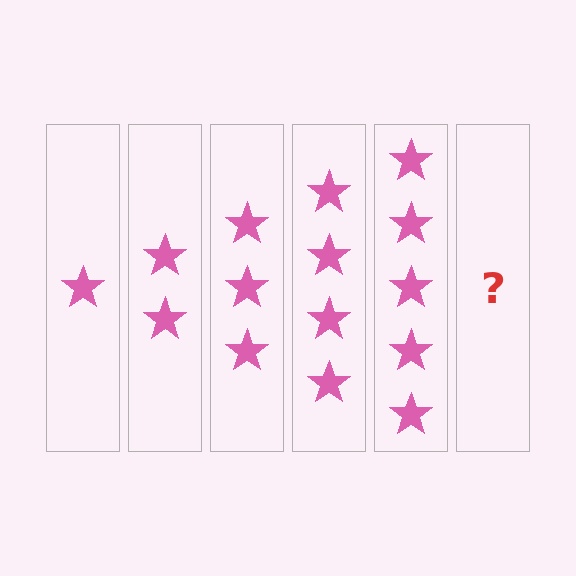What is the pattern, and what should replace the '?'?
The pattern is that each step adds one more star. The '?' should be 6 stars.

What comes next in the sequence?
The next element should be 6 stars.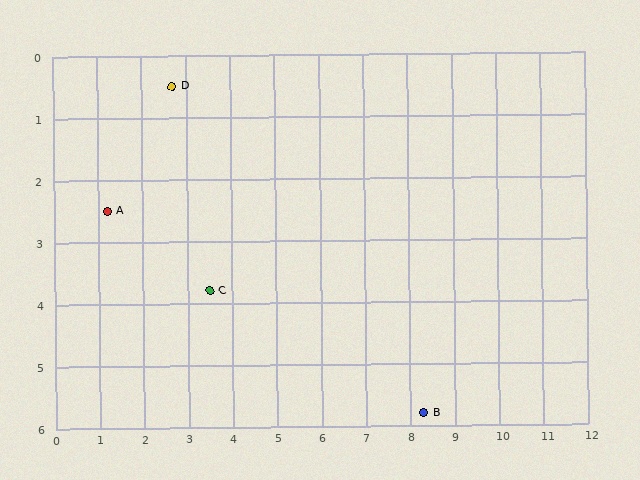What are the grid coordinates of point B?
Point B is at approximately (8.3, 5.8).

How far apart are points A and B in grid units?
Points A and B are about 7.8 grid units apart.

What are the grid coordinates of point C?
Point C is at approximately (3.5, 3.8).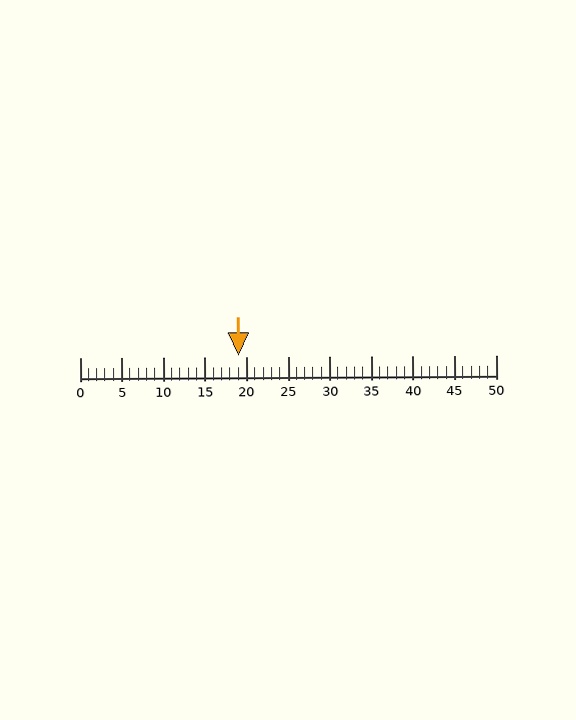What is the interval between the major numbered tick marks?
The major tick marks are spaced 5 units apart.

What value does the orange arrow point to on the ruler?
The orange arrow points to approximately 19.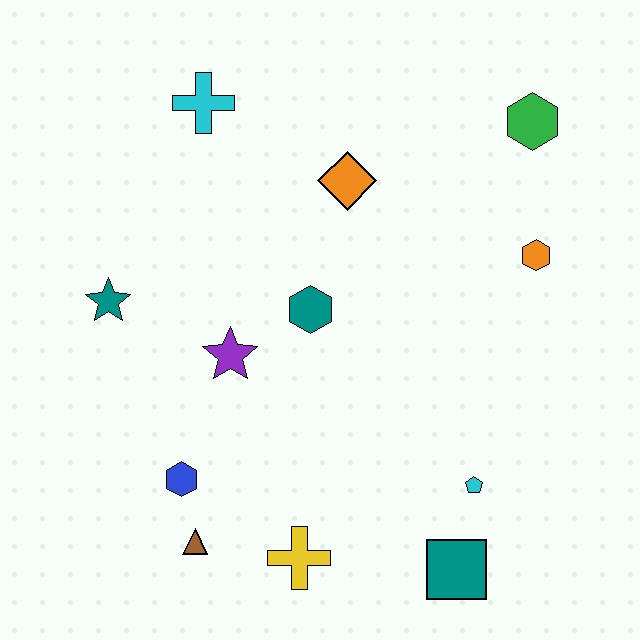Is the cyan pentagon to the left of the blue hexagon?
No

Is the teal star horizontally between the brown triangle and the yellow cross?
No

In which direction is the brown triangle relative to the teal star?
The brown triangle is below the teal star.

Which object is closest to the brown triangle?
The blue hexagon is closest to the brown triangle.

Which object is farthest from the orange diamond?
The teal square is farthest from the orange diamond.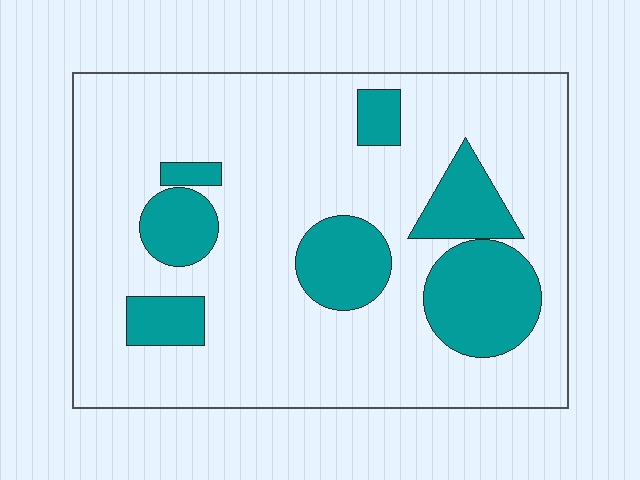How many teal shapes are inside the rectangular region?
7.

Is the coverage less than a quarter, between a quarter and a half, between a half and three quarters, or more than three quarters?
Less than a quarter.